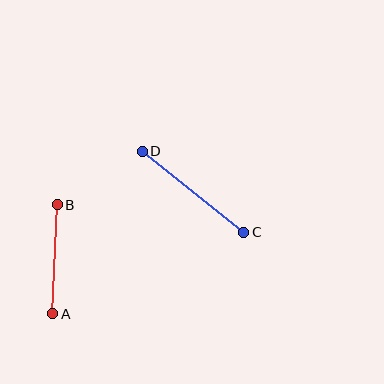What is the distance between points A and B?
The distance is approximately 109 pixels.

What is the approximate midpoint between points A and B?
The midpoint is at approximately (55, 259) pixels.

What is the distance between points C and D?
The distance is approximately 130 pixels.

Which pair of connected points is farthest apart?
Points C and D are farthest apart.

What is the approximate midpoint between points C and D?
The midpoint is at approximately (193, 192) pixels.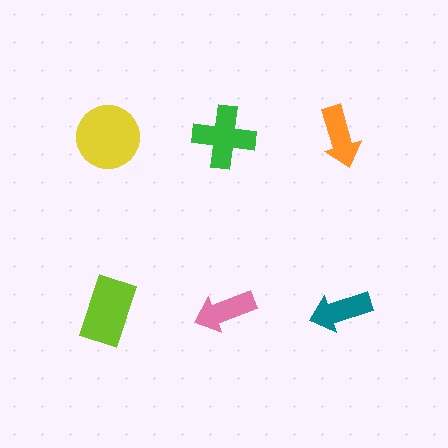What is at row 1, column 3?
An orange arrow.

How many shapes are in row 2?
3 shapes.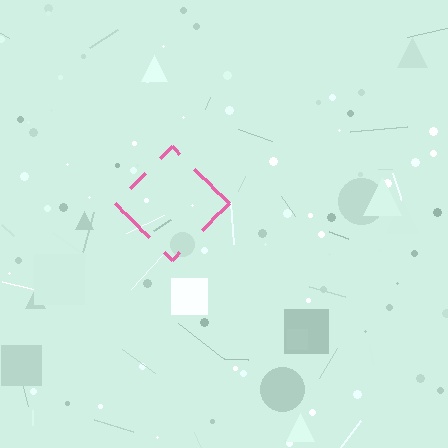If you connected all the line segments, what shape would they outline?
They would outline a diamond.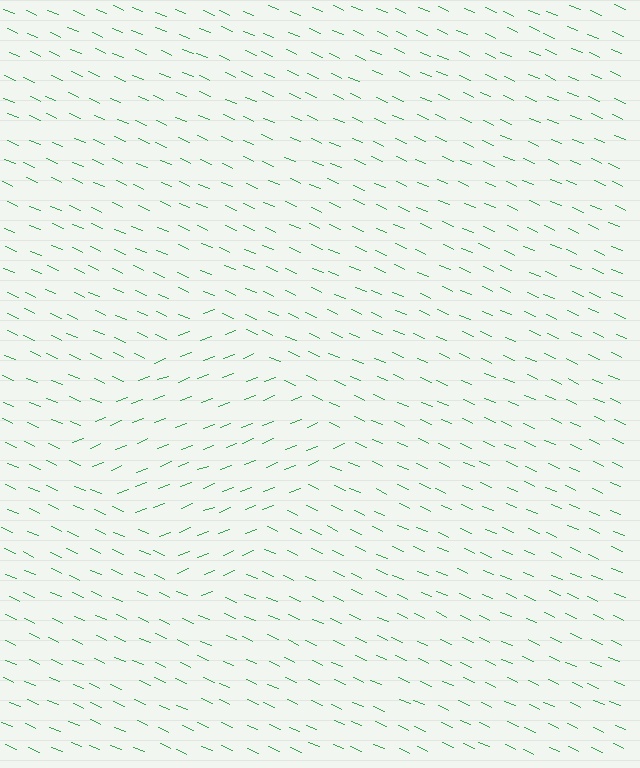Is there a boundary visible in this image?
Yes, there is a texture boundary formed by a change in line orientation.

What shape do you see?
I see a diamond.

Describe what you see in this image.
The image is filled with small green line segments. A diamond region in the image has lines oriented differently from the surrounding lines, creating a visible texture boundary.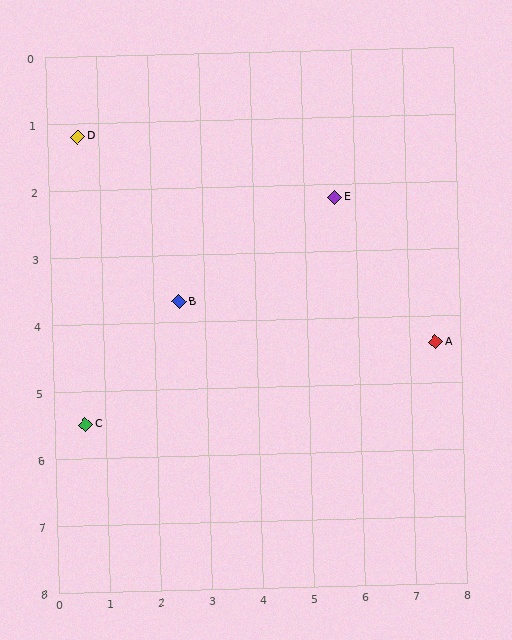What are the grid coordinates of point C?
Point C is at approximately (0.6, 5.5).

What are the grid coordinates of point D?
Point D is at approximately (0.6, 1.2).